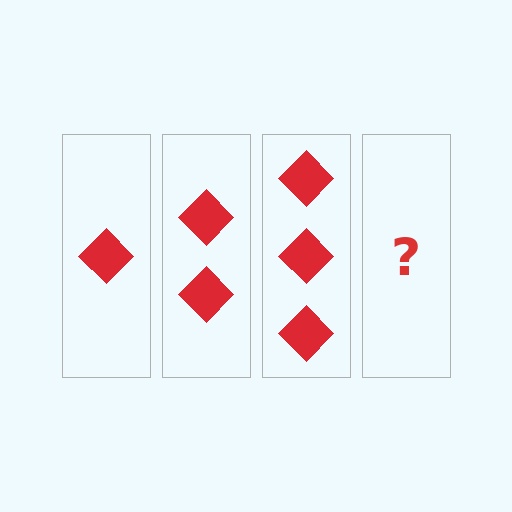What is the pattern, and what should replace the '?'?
The pattern is that each step adds one more diamond. The '?' should be 4 diamonds.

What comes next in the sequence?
The next element should be 4 diamonds.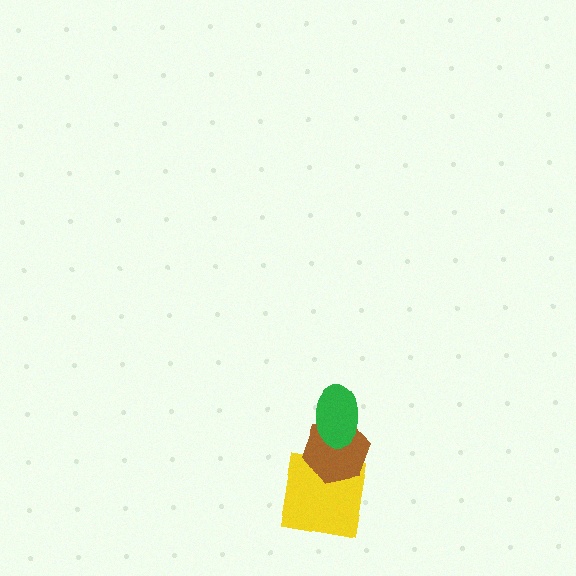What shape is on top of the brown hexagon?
The green ellipse is on top of the brown hexagon.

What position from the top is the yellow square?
The yellow square is 3rd from the top.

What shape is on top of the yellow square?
The brown hexagon is on top of the yellow square.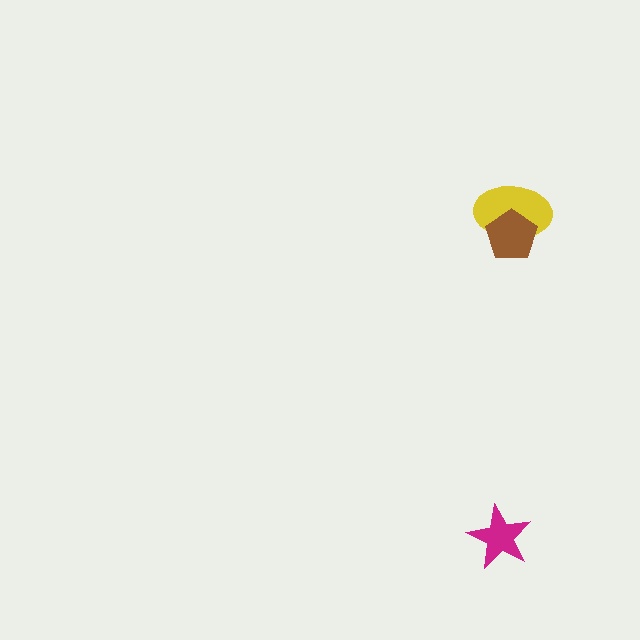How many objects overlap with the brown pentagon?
1 object overlaps with the brown pentagon.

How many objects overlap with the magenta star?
0 objects overlap with the magenta star.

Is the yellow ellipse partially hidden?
Yes, it is partially covered by another shape.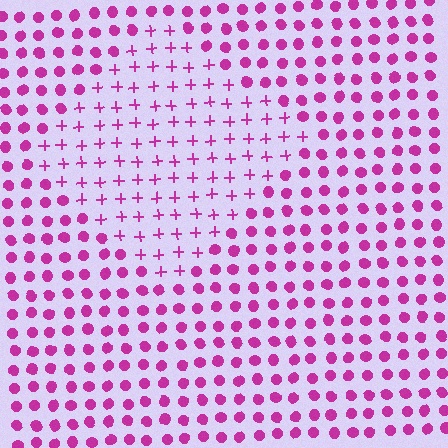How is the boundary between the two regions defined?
The boundary is defined by a change in element shape: plus signs inside vs. circles outside. All elements share the same color and spacing.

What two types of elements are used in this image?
The image uses plus signs inside the diamond region and circles outside it.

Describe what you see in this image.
The image is filled with small magenta elements arranged in a uniform grid. A diamond-shaped region contains plus signs, while the surrounding area contains circles. The boundary is defined purely by the change in element shape.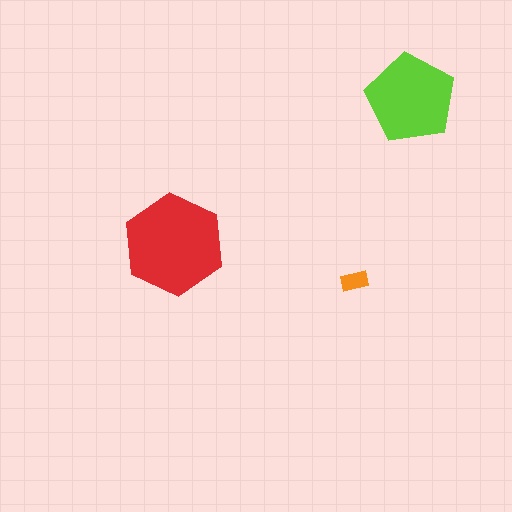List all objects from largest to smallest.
The red hexagon, the lime pentagon, the orange rectangle.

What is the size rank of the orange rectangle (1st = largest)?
3rd.